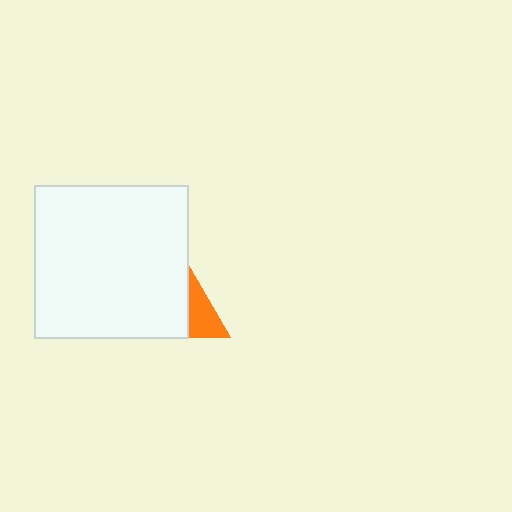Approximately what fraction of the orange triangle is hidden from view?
Roughly 68% of the orange triangle is hidden behind the white square.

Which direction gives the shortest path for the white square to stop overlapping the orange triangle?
Moving left gives the shortest separation.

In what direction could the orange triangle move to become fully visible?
The orange triangle could move right. That would shift it out from behind the white square entirely.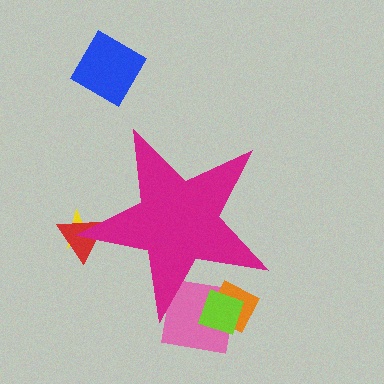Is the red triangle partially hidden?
Yes, the red triangle is partially hidden behind the magenta star.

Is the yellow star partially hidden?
Yes, the yellow star is partially hidden behind the magenta star.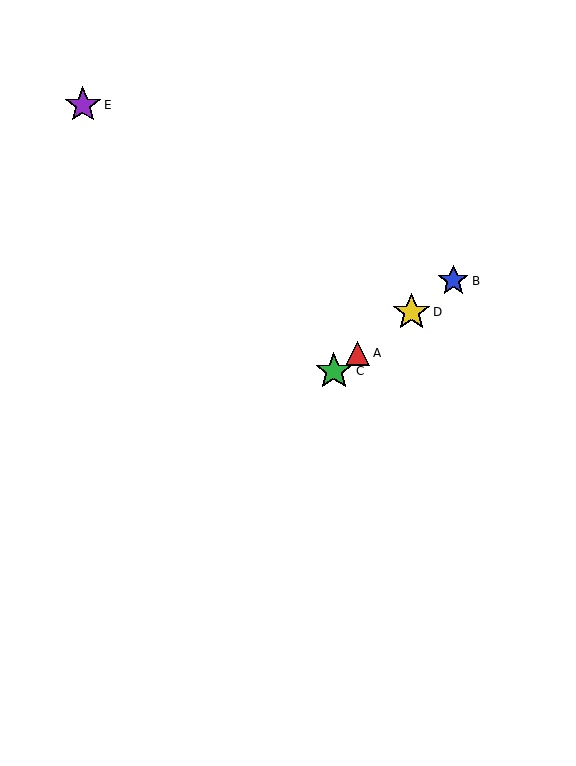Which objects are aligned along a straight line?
Objects A, B, C, D are aligned along a straight line.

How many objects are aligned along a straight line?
4 objects (A, B, C, D) are aligned along a straight line.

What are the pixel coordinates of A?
Object A is at (358, 353).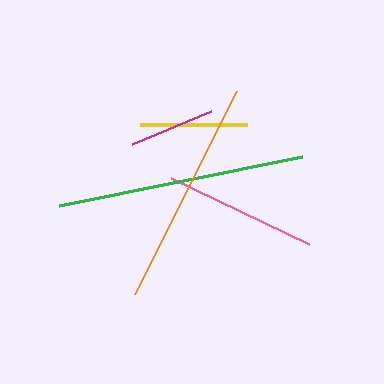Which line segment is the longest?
The green line is the longest at approximately 248 pixels.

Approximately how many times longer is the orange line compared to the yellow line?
The orange line is approximately 2.1 times the length of the yellow line.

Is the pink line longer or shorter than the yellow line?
The pink line is longer than the yellow line.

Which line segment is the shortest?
The magenta line is the shortest at approximately 85 pixels.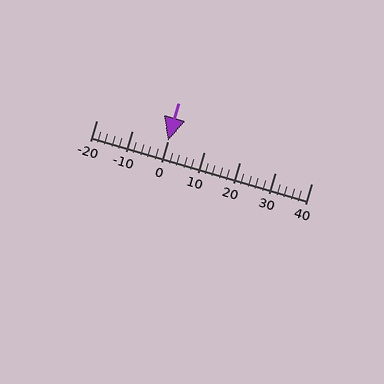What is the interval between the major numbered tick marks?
The major tick marks are spaced 10 units apart.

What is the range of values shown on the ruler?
The ruler shows values from -20 to 40.